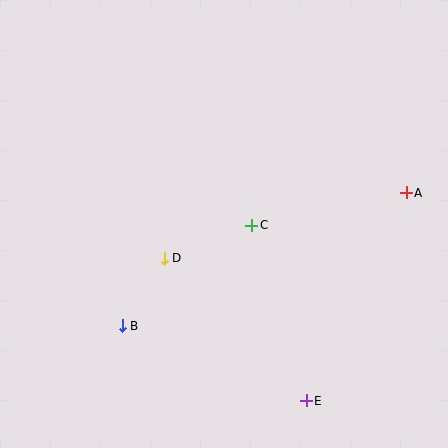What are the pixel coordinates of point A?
Point A is at (406, 193).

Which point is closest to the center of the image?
Point C at (252, 225) is closest to the center.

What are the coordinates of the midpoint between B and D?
The midpoint between B and D is at (143, 292).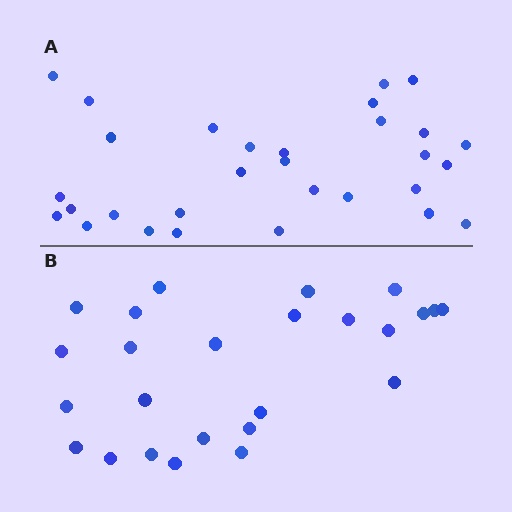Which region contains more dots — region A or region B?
Region A (the top region) has more dots.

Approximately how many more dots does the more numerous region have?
Region A has about 5 more dots than region B.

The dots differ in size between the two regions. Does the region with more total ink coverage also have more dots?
No. Region B has more total ink coverage because its dots are larger, but region A actually contains more individual dots. Total area can be misleading — the number of items is what matters here.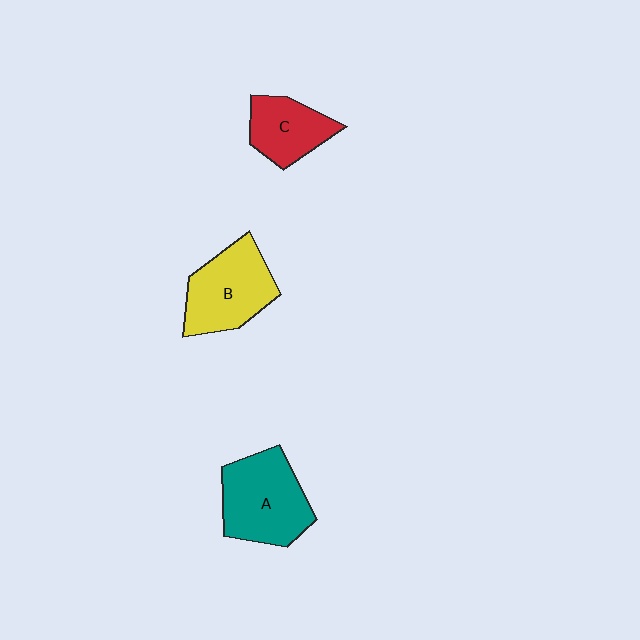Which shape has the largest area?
Shape A (teal).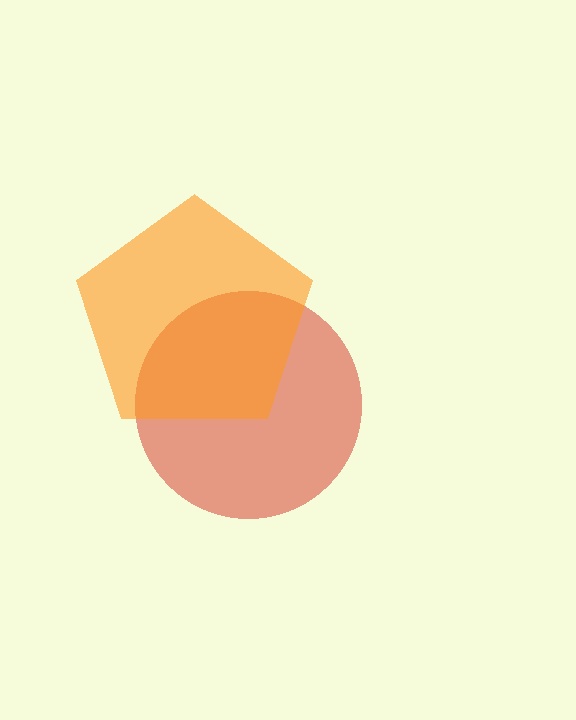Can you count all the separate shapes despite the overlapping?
Yes, there are 2 separate shapes.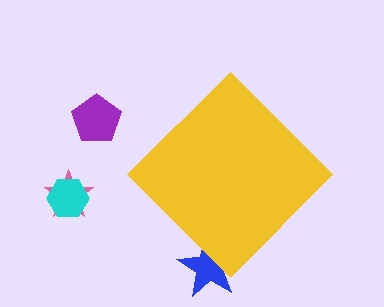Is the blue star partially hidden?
Yes, the blue star is partially hidden behind the yellow diamond.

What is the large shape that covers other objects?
A yellow diamond.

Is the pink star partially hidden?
No, the pink star is fully visible.